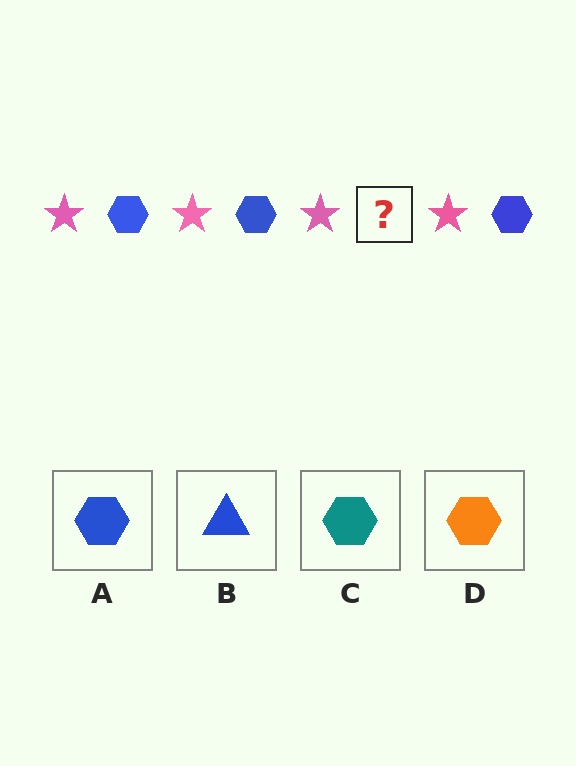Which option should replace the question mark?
Option A.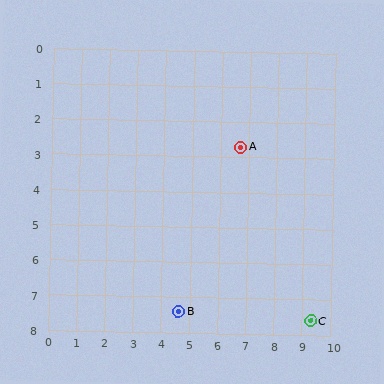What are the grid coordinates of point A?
Point A is at approximately (6.7, 2.7).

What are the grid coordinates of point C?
Point C is at approximately (9.3, 7.6).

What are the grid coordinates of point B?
Point B is at approximately (4.6, 7.4).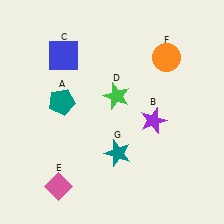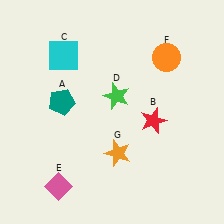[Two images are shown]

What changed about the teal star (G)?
In Image 1, G is teal. In Image 2, it changed to orange.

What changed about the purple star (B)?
In Image 1, B is purple. In Image 2, it changed to red.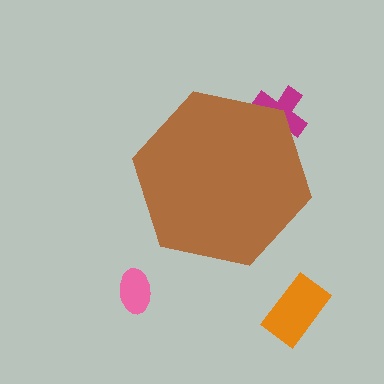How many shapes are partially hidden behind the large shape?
1 shape is partially hidden.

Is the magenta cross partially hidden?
Yes, the magenta cross is partially hidden behind the brown hexagon.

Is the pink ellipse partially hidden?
No, the pink ellipse is fully visible.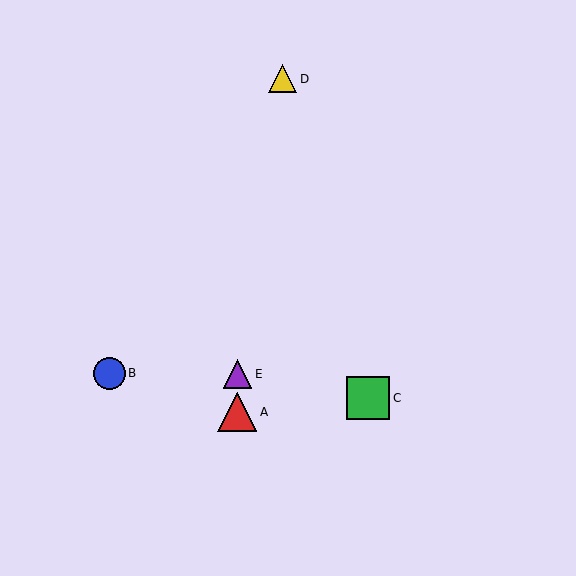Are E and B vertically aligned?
No, E is at x≈237 and B is at x≈109.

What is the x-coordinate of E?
Object E is at x≈237.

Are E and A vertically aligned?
Yes, both are at x≈237.